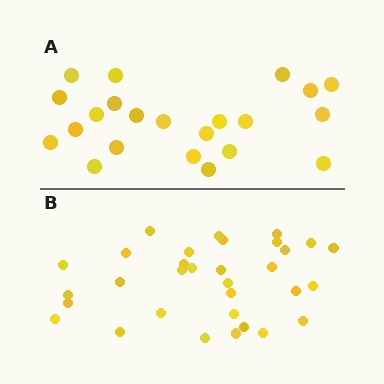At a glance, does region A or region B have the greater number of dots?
Region B (the bottom region) has more dots.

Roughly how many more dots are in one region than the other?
Region B has roughly 10 or so more dots than region A.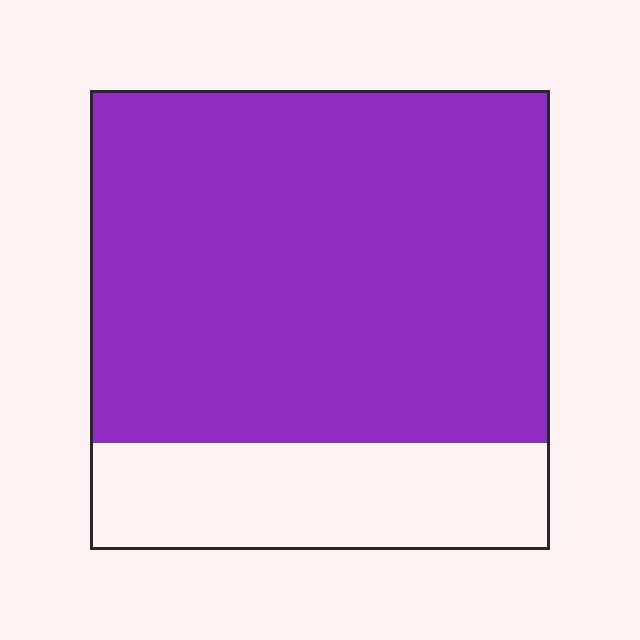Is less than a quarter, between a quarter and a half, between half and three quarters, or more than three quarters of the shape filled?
More than three quarters.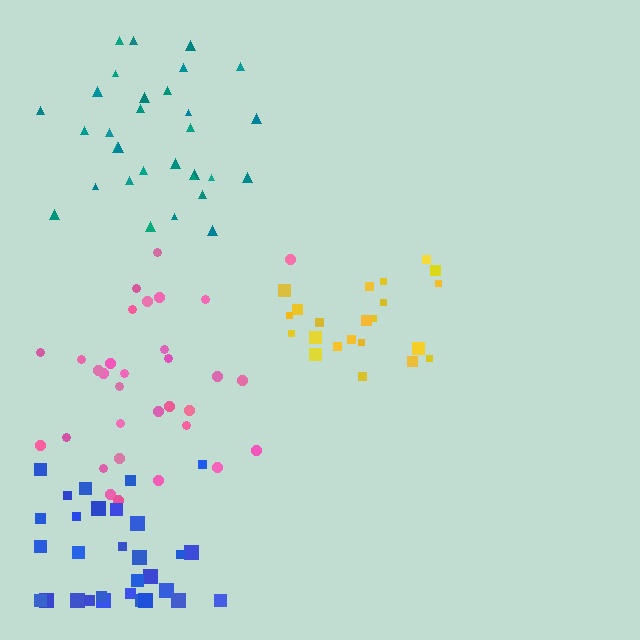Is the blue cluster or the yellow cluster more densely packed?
Yellow.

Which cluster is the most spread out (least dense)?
Pink.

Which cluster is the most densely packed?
Yellow.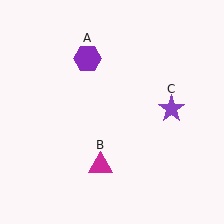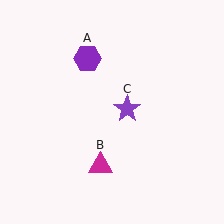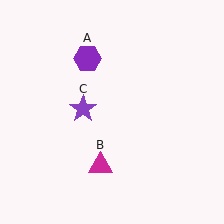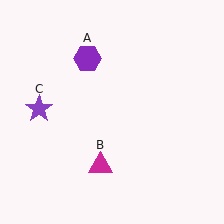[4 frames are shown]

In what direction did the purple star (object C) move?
The purple star (object C) moved left.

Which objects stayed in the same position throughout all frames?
Purple hexagon (object A) and magenta triangle (object B) remained stationary.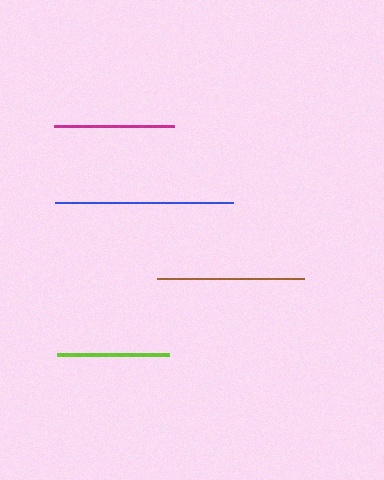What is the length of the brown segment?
The brown segment is approximately 147 pixels long.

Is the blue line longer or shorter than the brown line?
The blue line is longer than the brown line.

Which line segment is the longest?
The blue line is the longest at approximately 178 pixels.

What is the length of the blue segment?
The blue segment is approximately 178 pixels long.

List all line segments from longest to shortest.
From longest to shortest: blue, brown, magenta, lime.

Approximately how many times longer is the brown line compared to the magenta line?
The brown line is approximately 1.2 times the length of the magenta line.